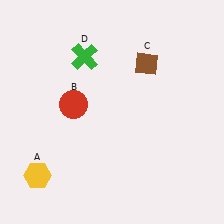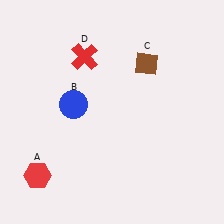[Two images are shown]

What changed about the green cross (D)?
In Image 1, D is green. In Image 2, it changed to red.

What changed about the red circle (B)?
In Image 1, B is red. In Image 2, it changed to blue.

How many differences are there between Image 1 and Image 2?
There are 3 differences between the two images.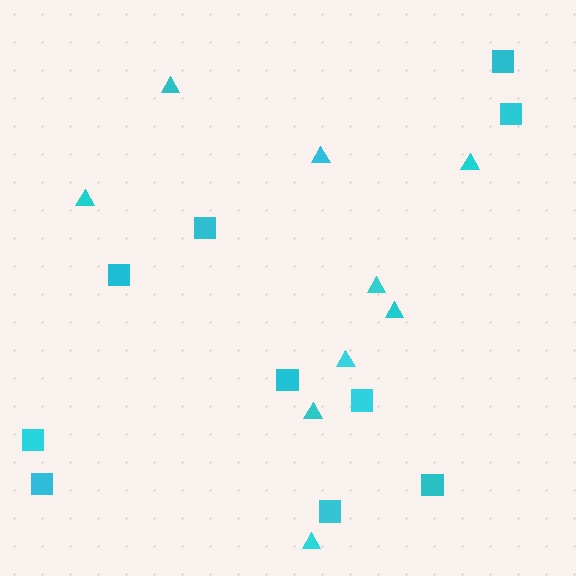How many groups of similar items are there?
There are 2 groups: one group of triangles (9) and one group of squares (10).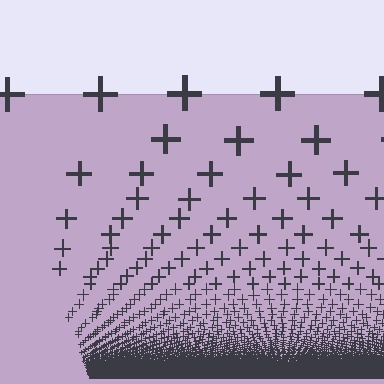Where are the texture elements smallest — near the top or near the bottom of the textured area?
Near the bottom.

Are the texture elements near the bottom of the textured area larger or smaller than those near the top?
Smaller. The gradient is inverted — elements near the bottom are smaller and denser.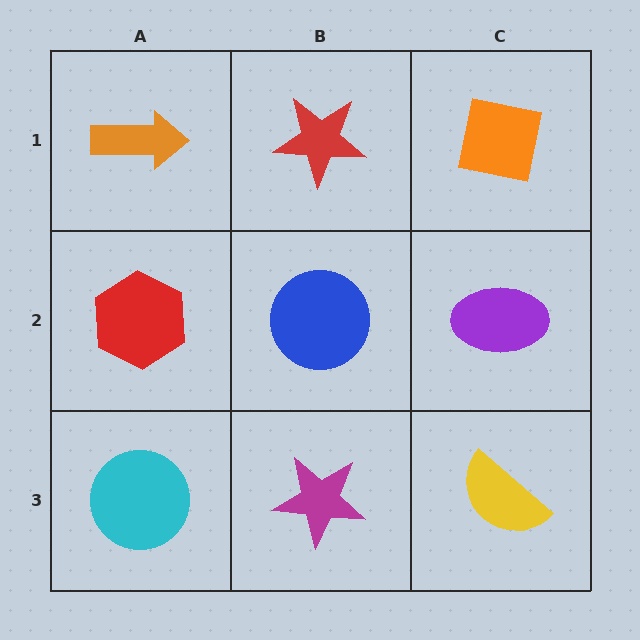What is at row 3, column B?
A magenta star.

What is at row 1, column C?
An orange square.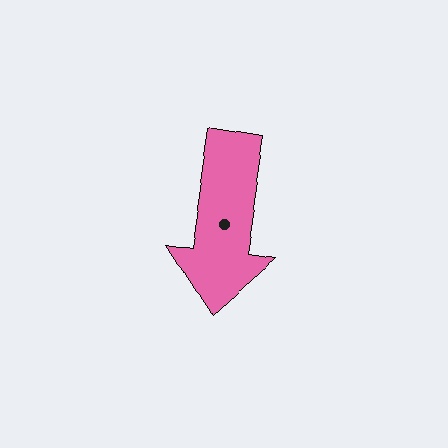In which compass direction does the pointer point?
South.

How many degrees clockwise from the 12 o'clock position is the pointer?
Approximately 189 degrees.